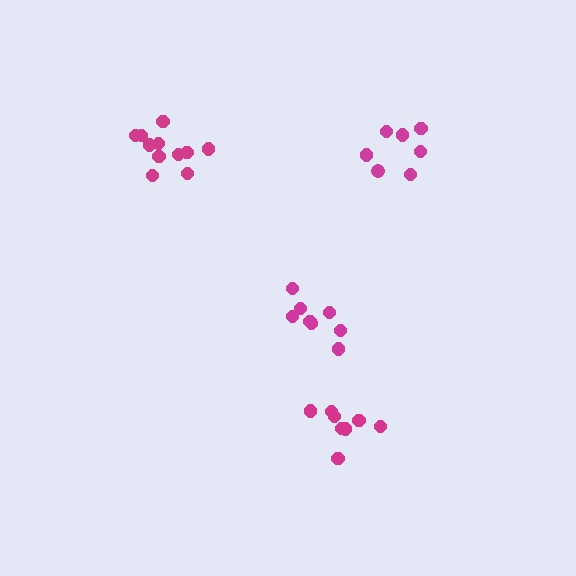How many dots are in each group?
Group 1: 8 dots, Group 2: 8 dots, Group 3: 7 dots, Group 4: 11 dots (34 total).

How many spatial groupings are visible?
There are 4 spatial groupings.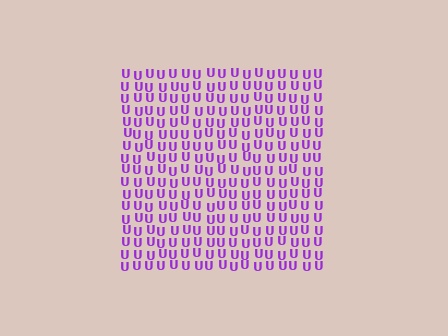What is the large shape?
The large shape is a square.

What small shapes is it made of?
It is made of small letter U's.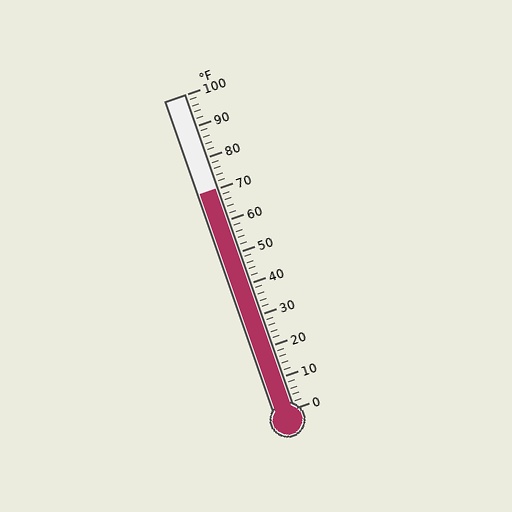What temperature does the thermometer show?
The thermometer shows approximately 70°F.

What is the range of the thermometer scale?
The thermometer scale ranges from 0°F to 100°F.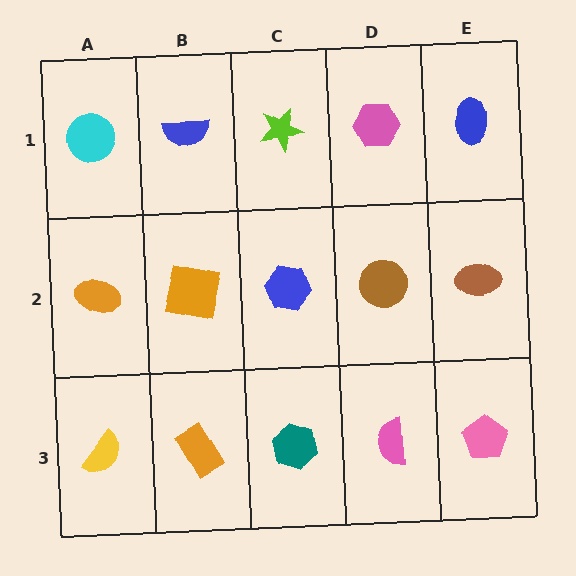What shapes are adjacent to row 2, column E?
A blue ellipse (row 1, column E), a pink pentagon (row 3, column E), a brown circle (row 2, column D).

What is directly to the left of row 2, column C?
An orange square.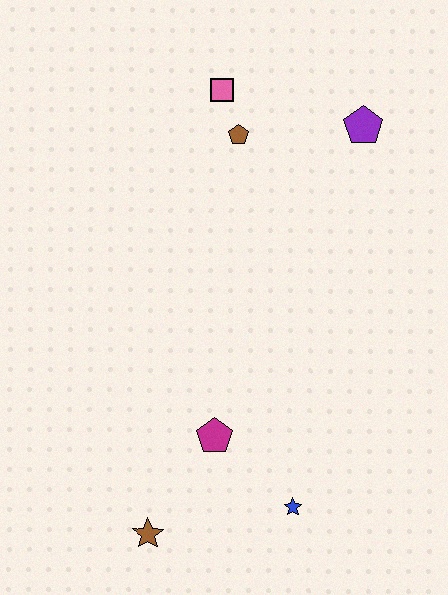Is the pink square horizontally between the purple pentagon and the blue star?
No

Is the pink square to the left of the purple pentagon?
Yes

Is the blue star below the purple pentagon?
Yes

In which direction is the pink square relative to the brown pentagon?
The pink square is above the brown pentagon.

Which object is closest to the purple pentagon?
The brown pentagon is closest to the purple pentagon.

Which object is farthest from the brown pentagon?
The brown star is farthest from the brown pentagon.